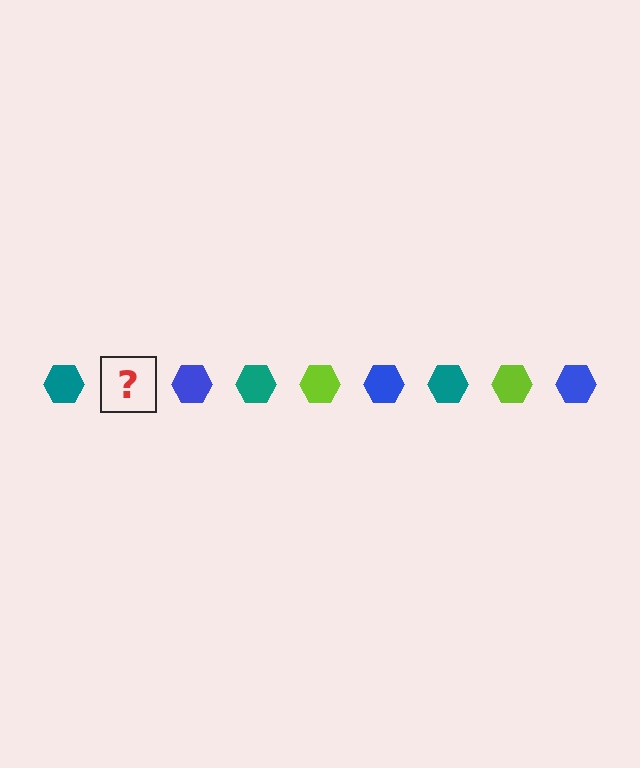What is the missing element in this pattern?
The missing element is a lime hexagon.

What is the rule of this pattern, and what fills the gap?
The rule is that the pattern cycles through teal, lime, blue hexagons. The gap should be filled with a lime hexagon.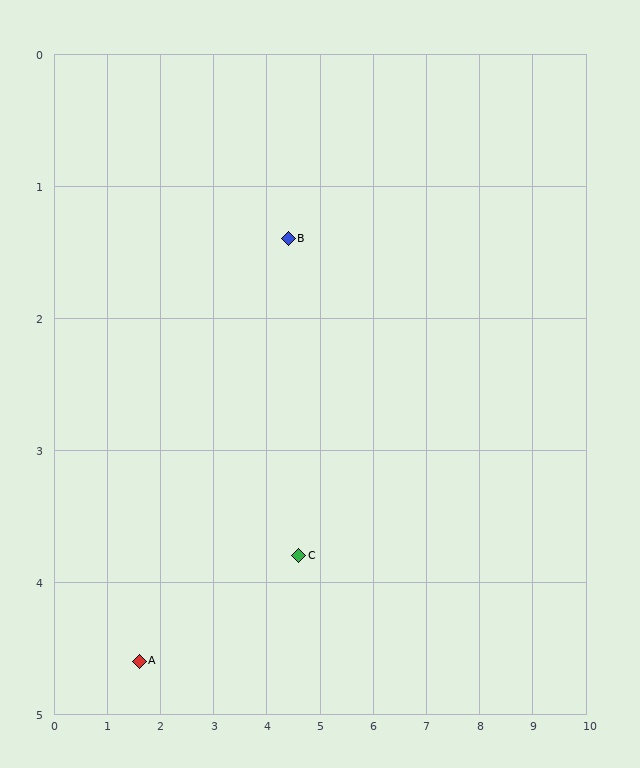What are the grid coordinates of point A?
Point A is at approximately (1.6, 4.6).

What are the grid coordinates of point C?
Point C is at approximately (4.6, 3.8).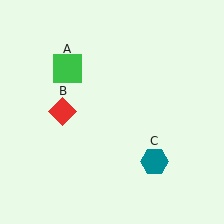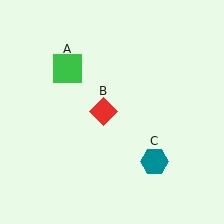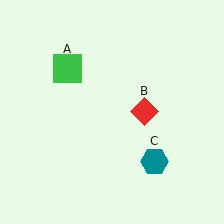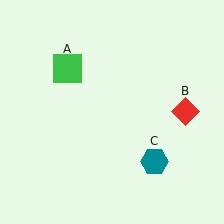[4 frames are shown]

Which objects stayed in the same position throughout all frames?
Green square (object A) and teal hexagon (object C) remained stationary.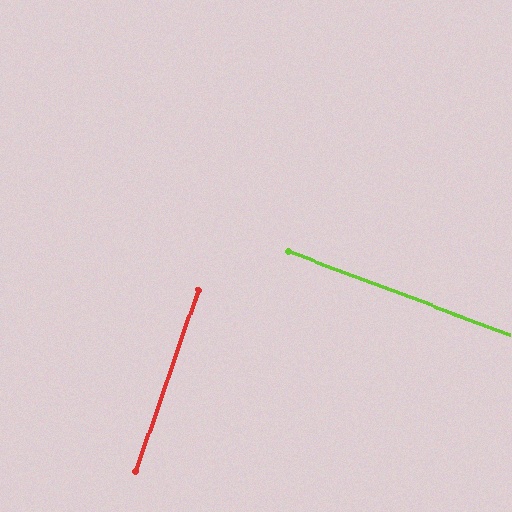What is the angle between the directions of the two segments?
Approximately 88 degrees.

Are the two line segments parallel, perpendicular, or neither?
Perpendicular — they meet at approximately 88°.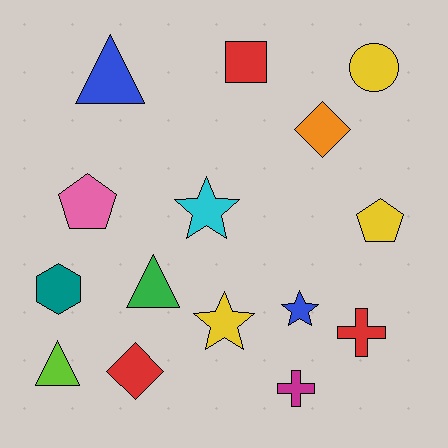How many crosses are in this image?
There are 2 crosses.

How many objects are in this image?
There are 15 objects.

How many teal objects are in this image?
There is 1 teal object.